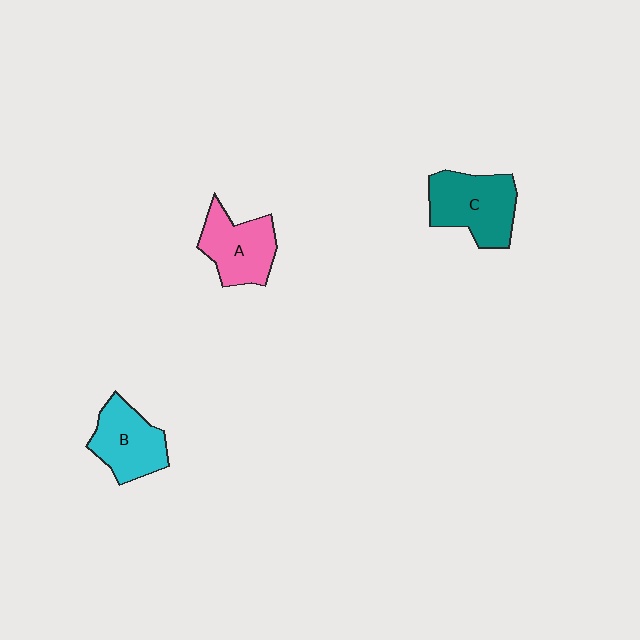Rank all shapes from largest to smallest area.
From largest to smallest: C (teal), A (pink), B (cyan).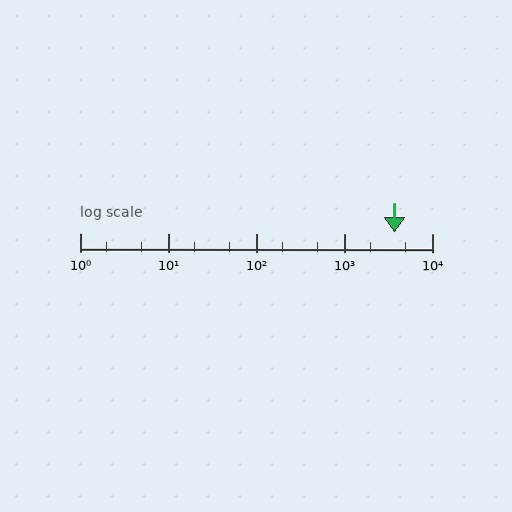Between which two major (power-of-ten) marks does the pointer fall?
The pointer is between 1000 and 10000.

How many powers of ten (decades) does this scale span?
The scale spans 4 decades, from 1 to 10000.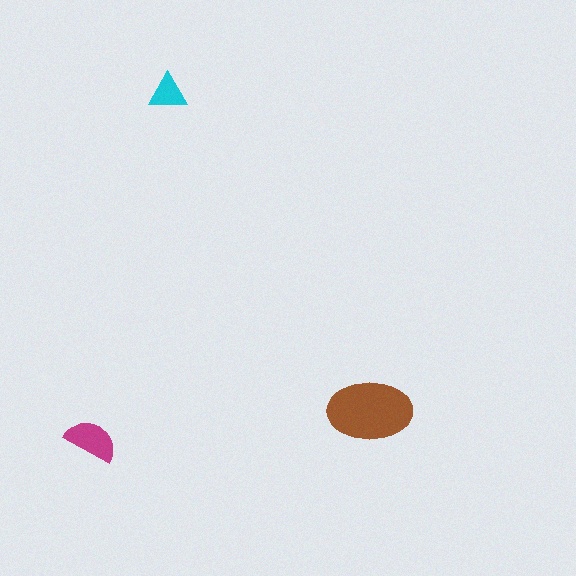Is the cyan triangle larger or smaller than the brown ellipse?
Smaller.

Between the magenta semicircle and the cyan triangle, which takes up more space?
The magenta semicircle.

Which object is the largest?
The brown ellipse.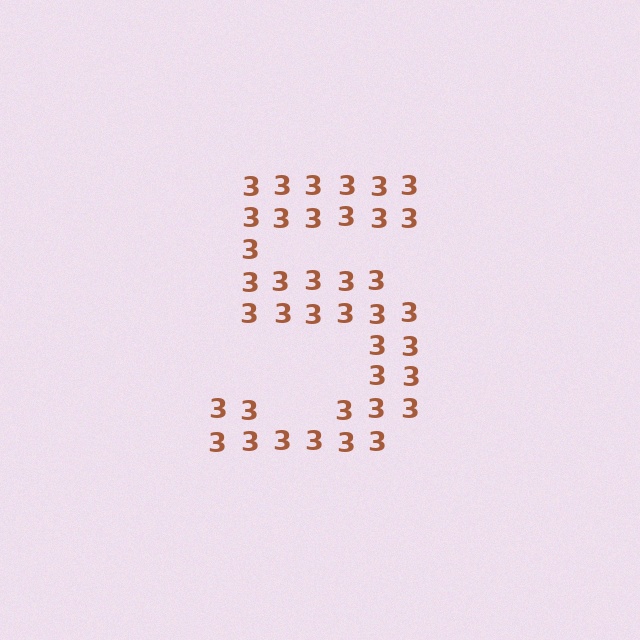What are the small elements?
The small elements are digit 3's.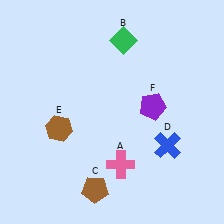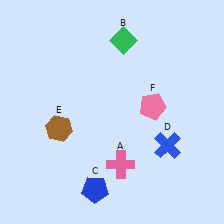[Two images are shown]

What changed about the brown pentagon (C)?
In Image 1, C is brown. In Image 2, it changed to blue.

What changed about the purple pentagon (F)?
In Image 1, F is purple. In Image 2, it changed to pink.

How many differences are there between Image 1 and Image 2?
There are 2 differences between the two images.